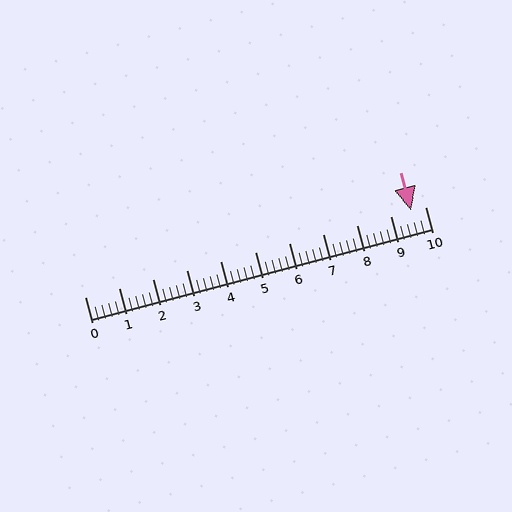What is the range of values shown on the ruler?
The ruler shows values from 0 to 10.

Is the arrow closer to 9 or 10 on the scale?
The arrow is closer to 10.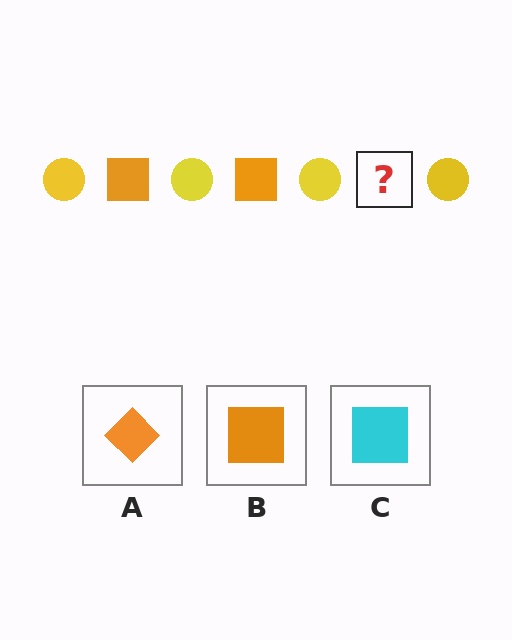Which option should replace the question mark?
Option B.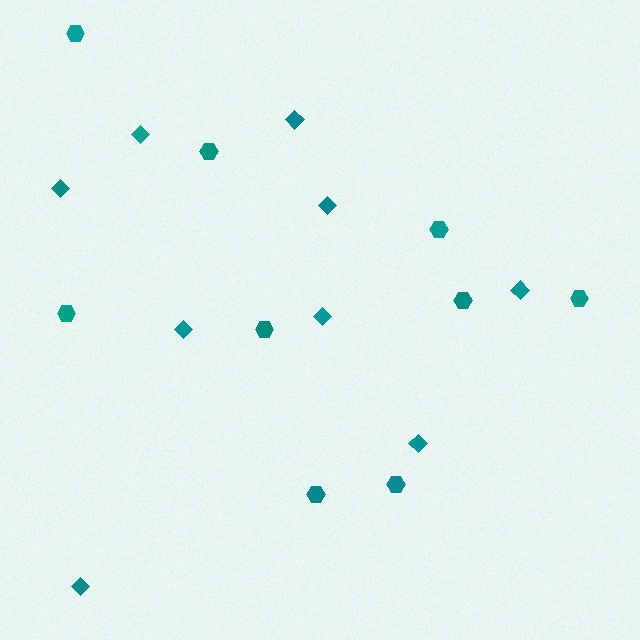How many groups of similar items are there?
There are 2 groups: one group of diamonds (9) and one group of hexagons (9).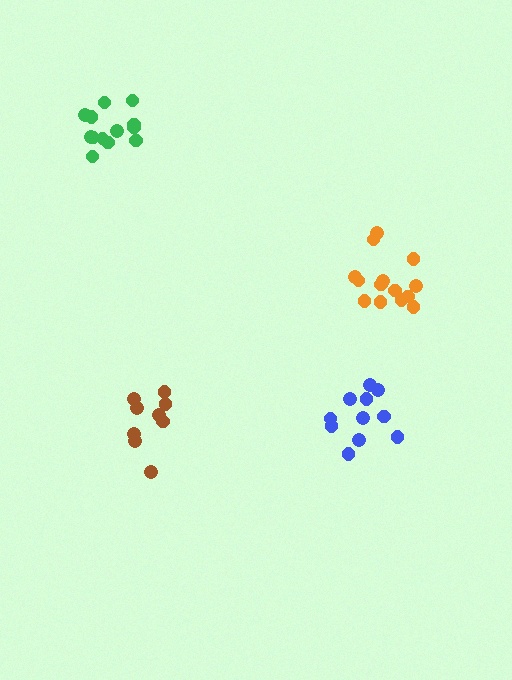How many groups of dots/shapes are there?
There are 4 groups.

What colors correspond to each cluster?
The clusters are colored: blue, brown, orange, green.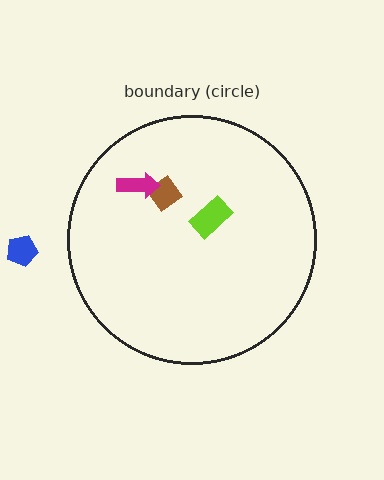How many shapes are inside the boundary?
3 inside, 1 outside.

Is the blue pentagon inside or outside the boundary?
Outside.